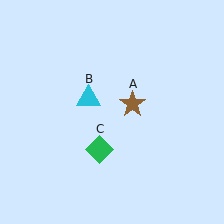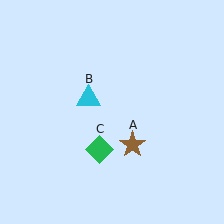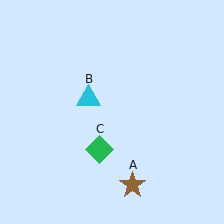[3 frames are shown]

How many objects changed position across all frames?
1 object changed position: brown star (object A).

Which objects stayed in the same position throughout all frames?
Cyan triangle (object B) and green diamond (object C) remained stationary.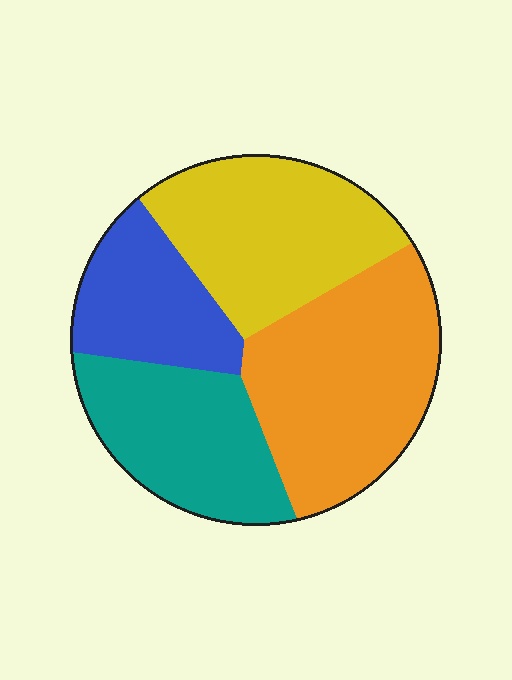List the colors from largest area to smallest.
From largest to smallest: orange, yellow, teal, blue.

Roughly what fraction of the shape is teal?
Teal covers about 25% of the shape.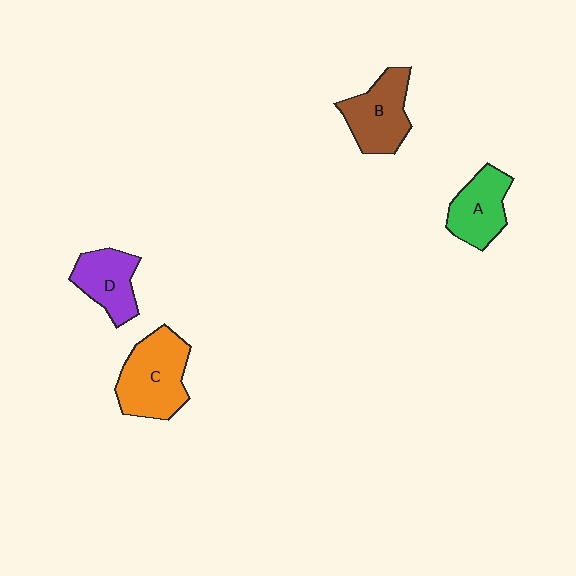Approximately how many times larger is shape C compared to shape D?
Approximately 1.4 times.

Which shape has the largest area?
Shape C (orange).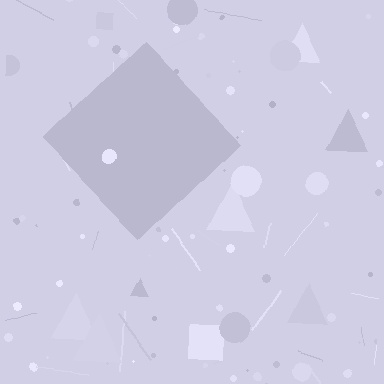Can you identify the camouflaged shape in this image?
The camouflaged shape is a diamond.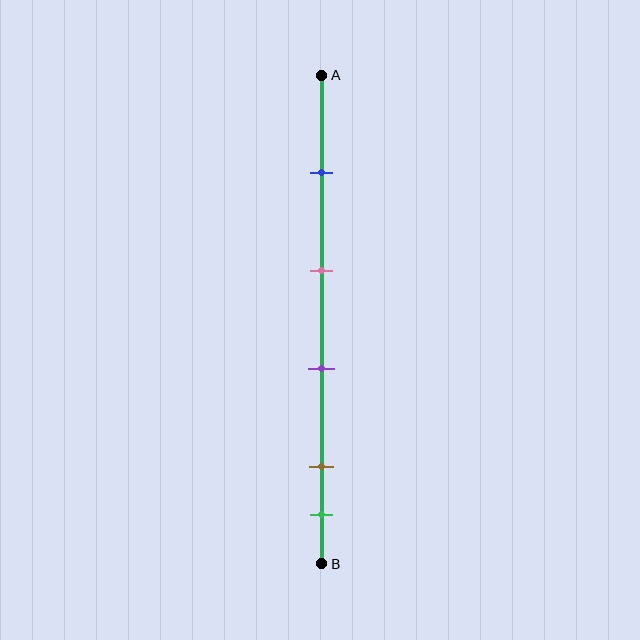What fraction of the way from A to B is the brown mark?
The brown mark is approximately 80% (0.8) of the way from A to B.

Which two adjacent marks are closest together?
The brown and green marks are the closest adjacent pair.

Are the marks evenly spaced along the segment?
No, the marks are not evenly spaced.